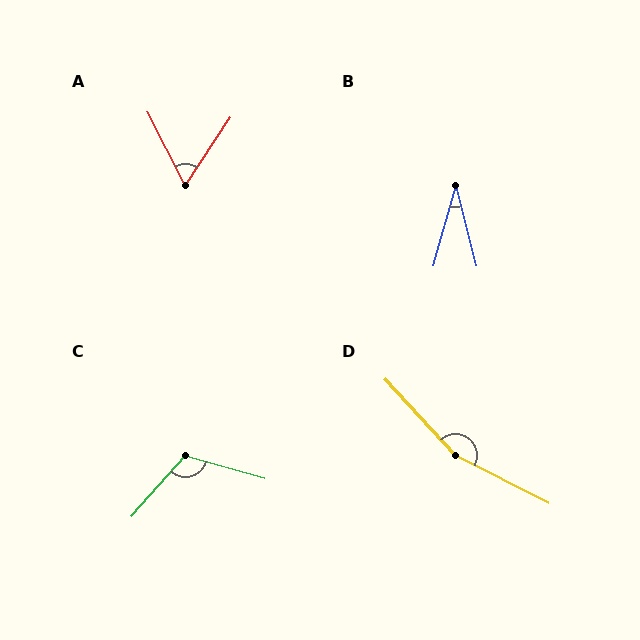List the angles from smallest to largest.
B (30°), A (61°), C (116°), D (160°).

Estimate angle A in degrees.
Approximately 61 degrees.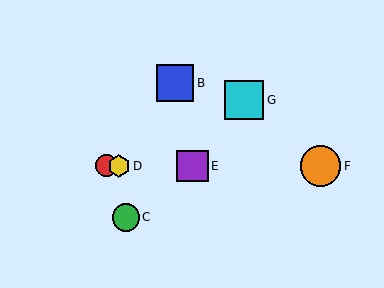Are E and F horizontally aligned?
Yes, both are at y≈166.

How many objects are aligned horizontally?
4 objects (A, D, E, F) are aligned horizontally.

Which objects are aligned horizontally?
Objects A, D, E, F are aligned horizontally.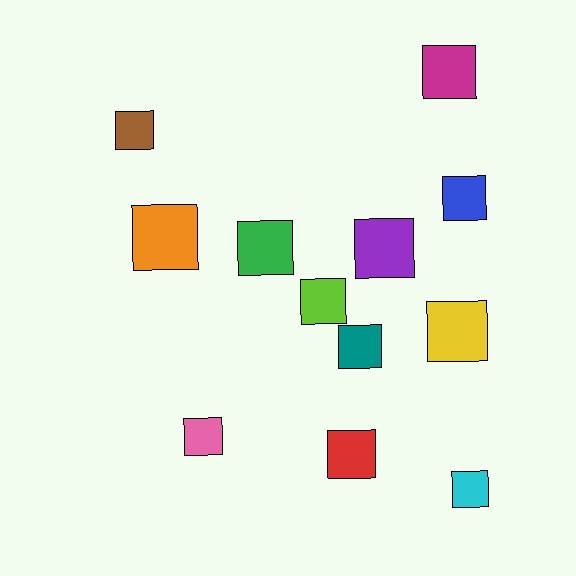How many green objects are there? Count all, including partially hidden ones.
There is 1 green object.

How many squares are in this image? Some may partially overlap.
There are 12 squares.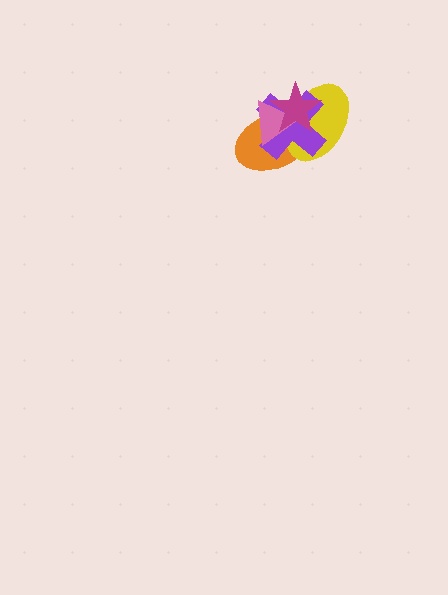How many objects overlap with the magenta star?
4 objects overlap with the magenta star.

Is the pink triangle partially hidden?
Yes, it is partially covered by another shape.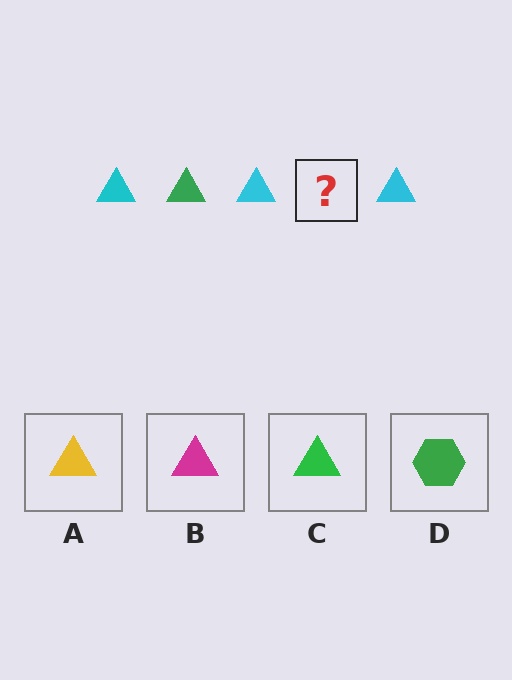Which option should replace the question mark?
Option C.